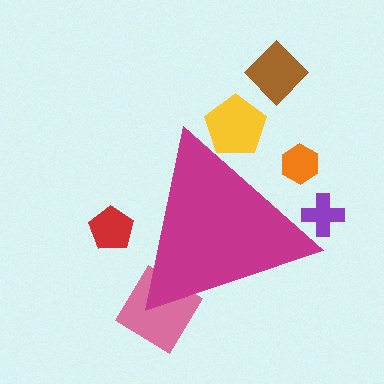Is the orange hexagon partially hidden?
Yes, the orange hexagon is partially hidden behind the magenta triangle.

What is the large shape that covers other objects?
A magenta triangle.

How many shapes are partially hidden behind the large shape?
5 shapes are partially hidden.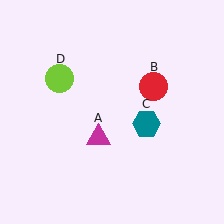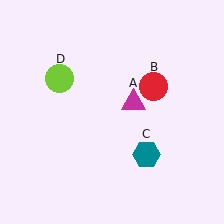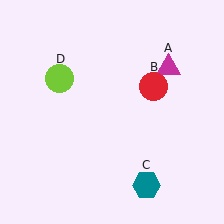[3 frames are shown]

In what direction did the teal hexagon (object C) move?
The teal hexagon (object C) moved down.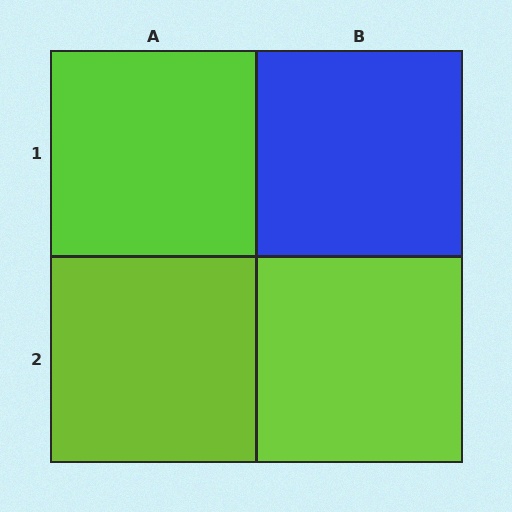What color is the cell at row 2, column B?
Lime.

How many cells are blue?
1 cell is blue.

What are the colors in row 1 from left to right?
Lime, blue.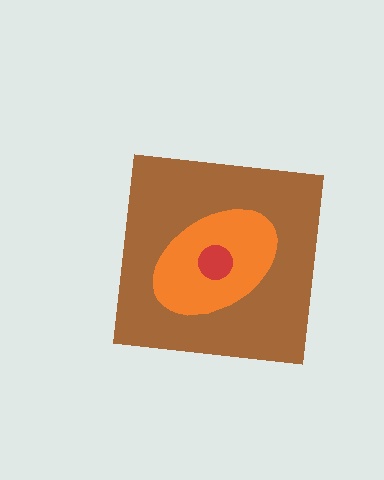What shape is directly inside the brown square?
The orange ellipse.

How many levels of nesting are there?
3.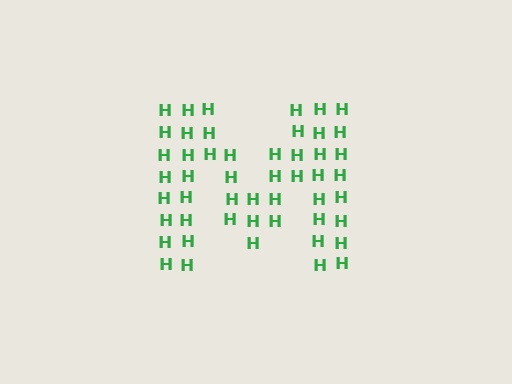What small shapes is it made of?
It is made of small letter H's.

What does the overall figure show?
The overall figure shows the letter M.